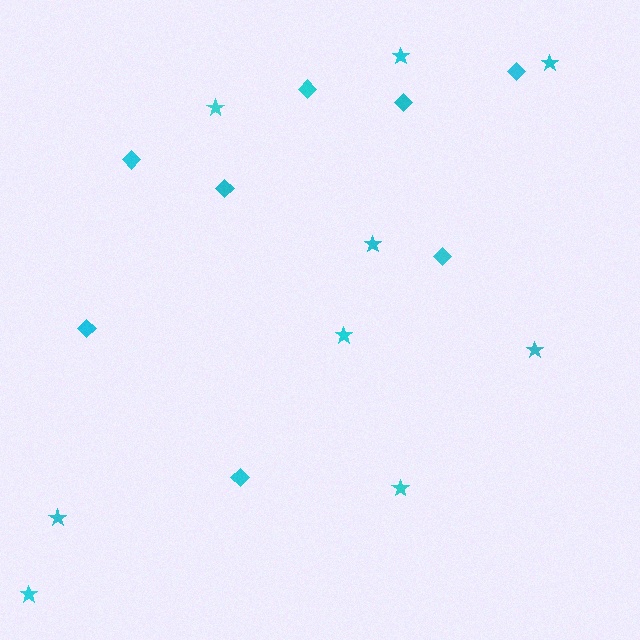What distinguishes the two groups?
There are 2 groups: one group of diamonds (8) and one group of stars (9).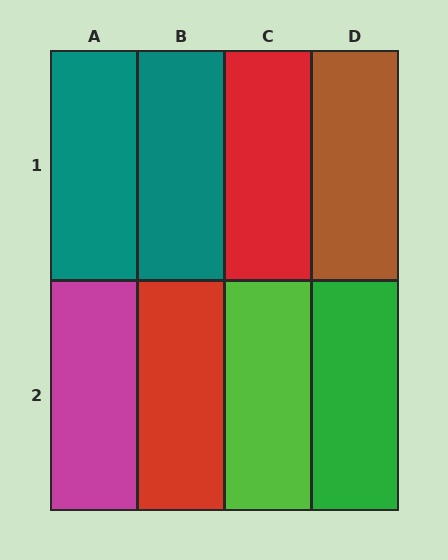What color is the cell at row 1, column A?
Teal.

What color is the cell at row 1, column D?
Brown.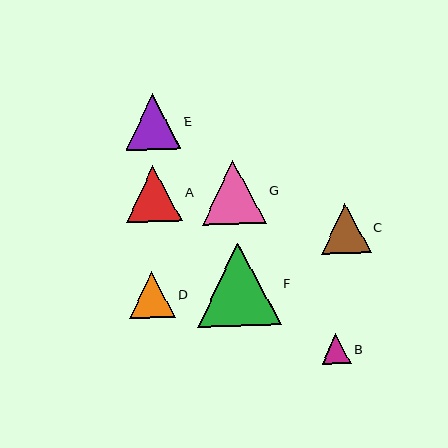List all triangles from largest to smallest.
From largest to smallest: F, G, A, E, C, D, B.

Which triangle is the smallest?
Triangle B is the smallest with a size of approximately 30 pixels.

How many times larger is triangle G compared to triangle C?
Triangle G is approximately 1.3 times the size of triangle C.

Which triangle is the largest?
Triangle F is the largest with a size of approximately 83 pixels.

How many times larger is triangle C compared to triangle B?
Triangle C is approximately 1.7 times the size of triangle B.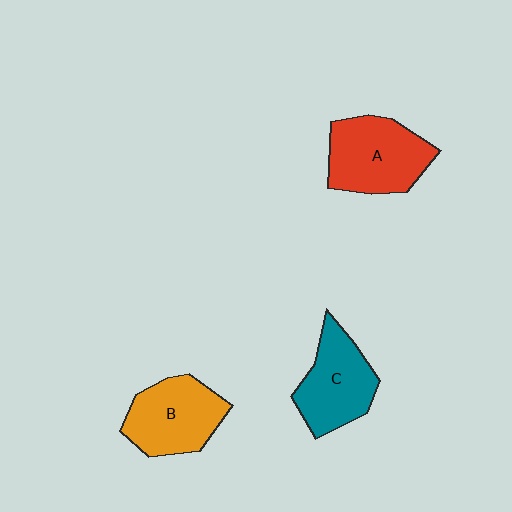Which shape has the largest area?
Shape A (red).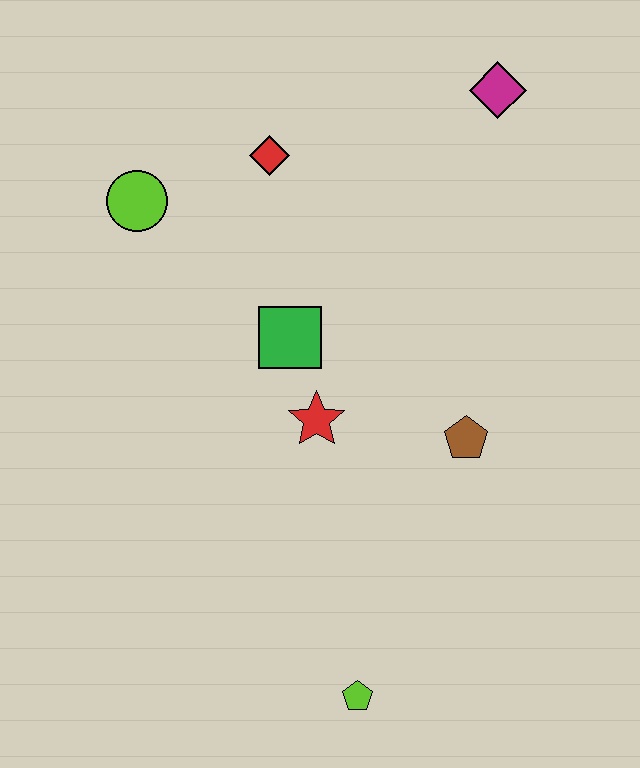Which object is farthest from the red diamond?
The lime pentagon is farthest from the red diamond.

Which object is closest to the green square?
The red star is closest to the green square.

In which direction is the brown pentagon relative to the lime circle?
The brown pentagon is to the right of the lime circle.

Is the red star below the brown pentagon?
No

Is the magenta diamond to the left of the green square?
No